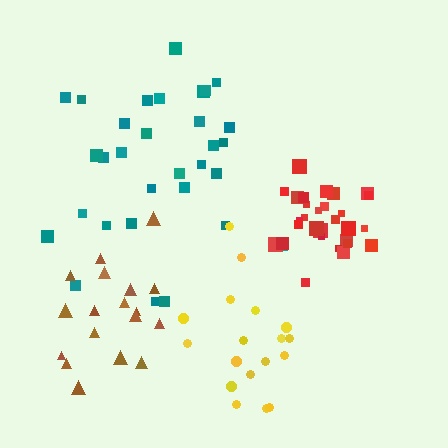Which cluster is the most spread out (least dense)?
Teal.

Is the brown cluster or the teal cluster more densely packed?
Brown.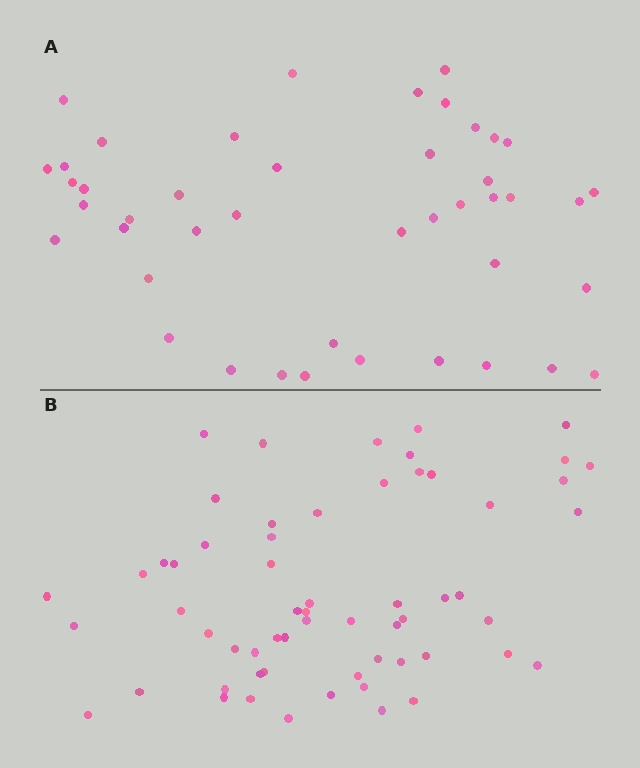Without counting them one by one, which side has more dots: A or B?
Region B (the bottom region) has more dots.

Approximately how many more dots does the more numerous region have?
Region B has approximately 15 more dots than region A.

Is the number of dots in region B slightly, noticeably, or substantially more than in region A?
Region B has noticeably more, but not dramatically so. The ratio is roughly 1.4 to 1.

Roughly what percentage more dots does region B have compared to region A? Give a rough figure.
About 35% more.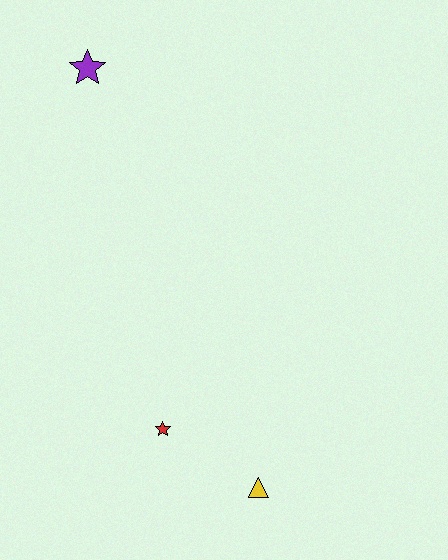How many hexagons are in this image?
There are no hexagons.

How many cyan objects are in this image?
There are no cyan objects.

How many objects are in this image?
There are 3 objects.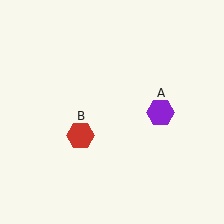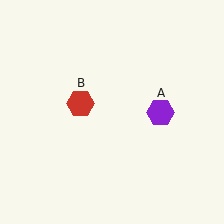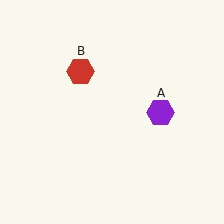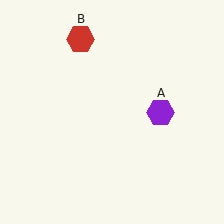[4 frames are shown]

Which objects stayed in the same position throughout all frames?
Purple hexagon (object A) remained stationary.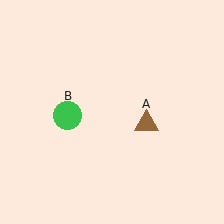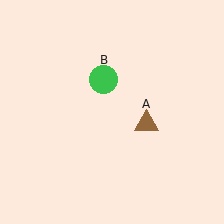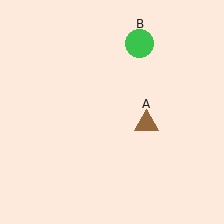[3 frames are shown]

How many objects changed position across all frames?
1 object changed position: green circle (object B).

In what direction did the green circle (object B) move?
The green circle (object B) moved up and to the right.